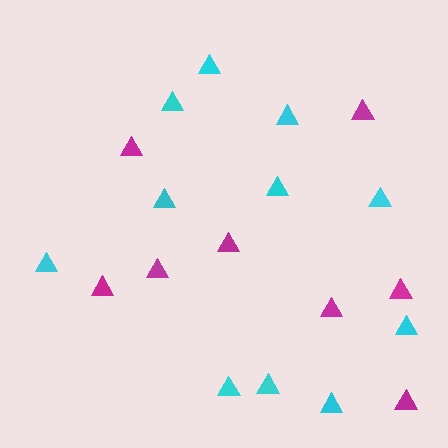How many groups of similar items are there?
There are 2 groups: one group of cyan triangles (11) and one group of magenta triangles (8).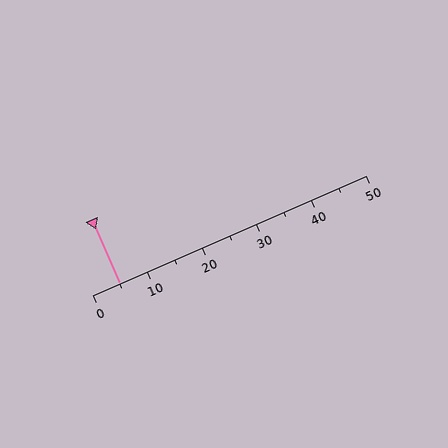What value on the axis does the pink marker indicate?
The marker indicates approximately 5.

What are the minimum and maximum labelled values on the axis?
The axis runs from 0 to 50.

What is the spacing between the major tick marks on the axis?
The major ticks are spaced 10 apart.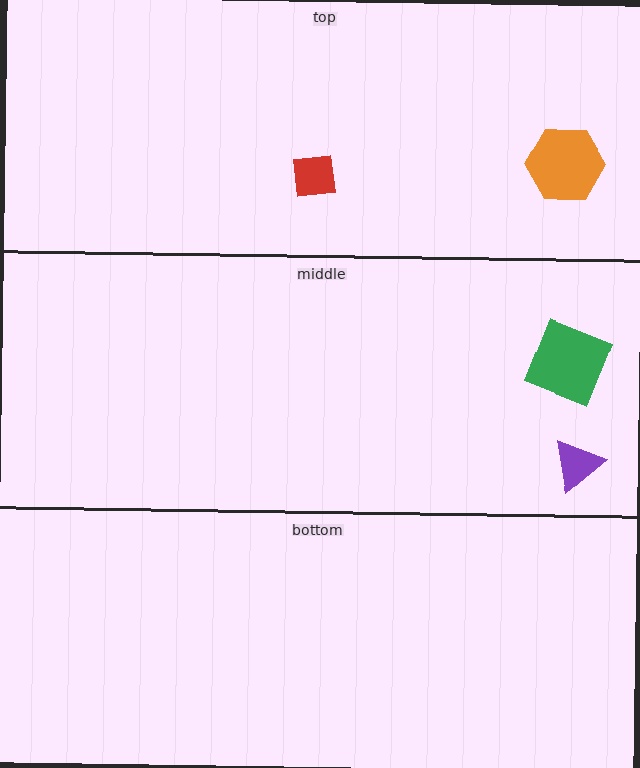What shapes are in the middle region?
The green square, the purple triangle.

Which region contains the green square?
The middle region.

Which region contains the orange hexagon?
The top region.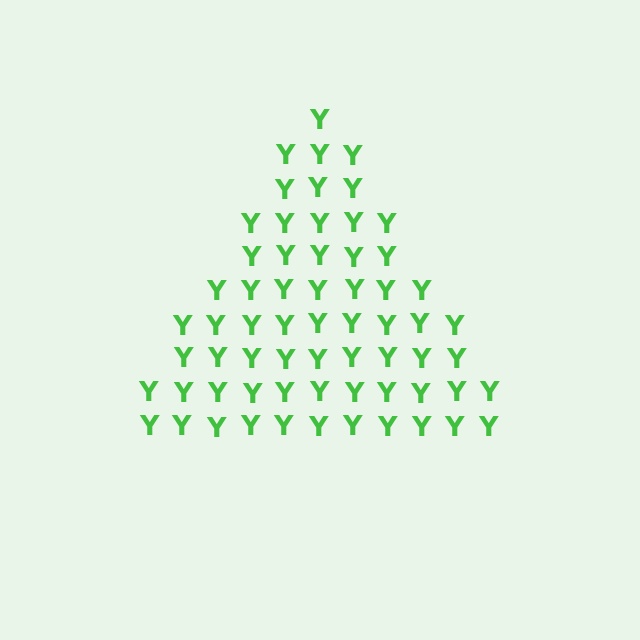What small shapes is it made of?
It is made of small letter Y's.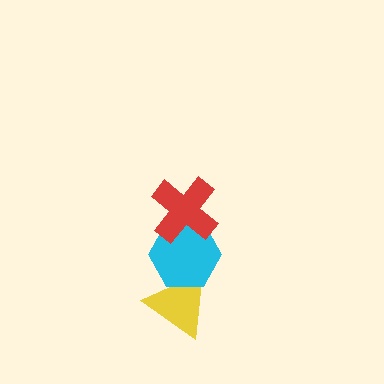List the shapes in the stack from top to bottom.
From top to bottom: the red cross, the cyan hexagon, the yellow triangle.